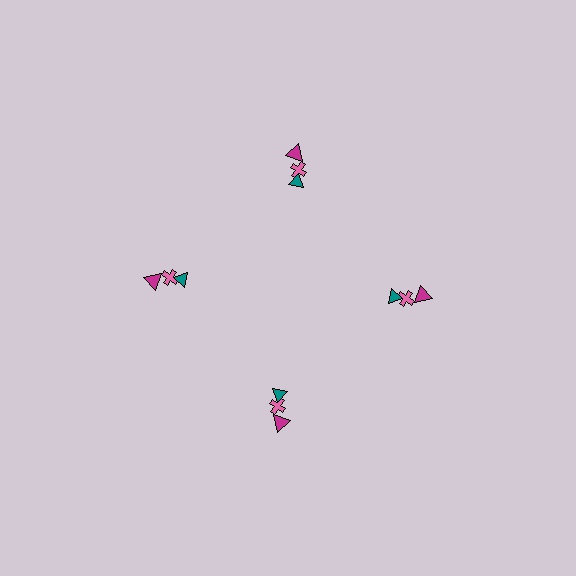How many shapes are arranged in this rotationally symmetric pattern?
There are 12 shapes, arranged in 4 groups of 3.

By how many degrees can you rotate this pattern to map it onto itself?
The pattern maps onto itself every 90 degrees of rotation.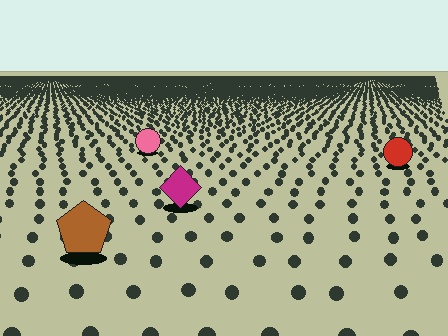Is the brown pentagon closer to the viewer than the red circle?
Yes. The brown pentagon is closer — you can tell from the texture gradient: the ground texture is coarser near it.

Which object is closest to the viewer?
The brown pentagon is closest. The texture marks near it are larger and more spread out.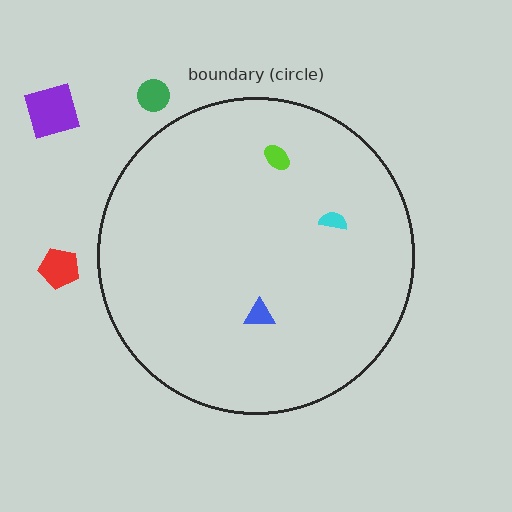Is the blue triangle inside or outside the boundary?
Inside.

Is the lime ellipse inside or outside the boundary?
Inside.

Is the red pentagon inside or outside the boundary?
Outside.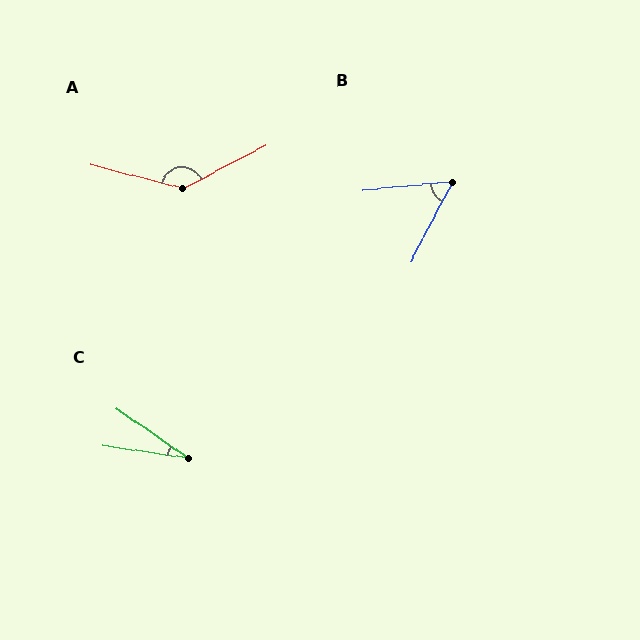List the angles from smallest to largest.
C (27°), B (56°), A (138°).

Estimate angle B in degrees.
Approximately 56 degrees.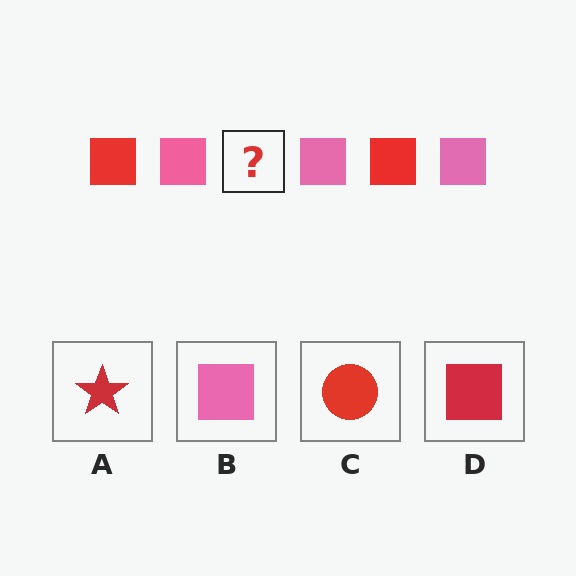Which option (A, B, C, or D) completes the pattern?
D.